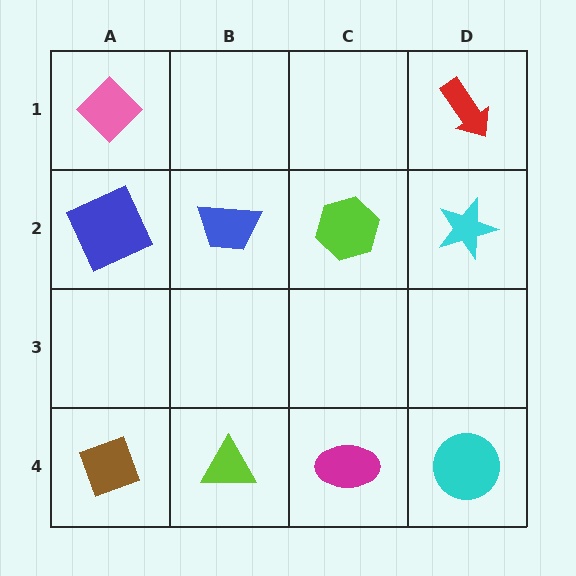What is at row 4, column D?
A cyan circle.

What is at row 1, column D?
A red arrow.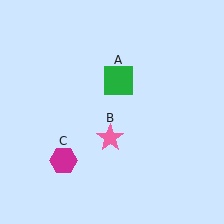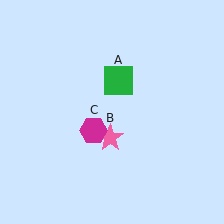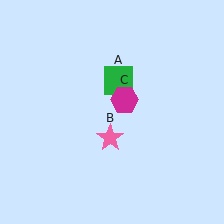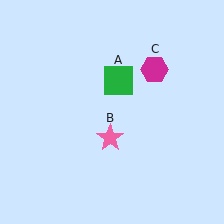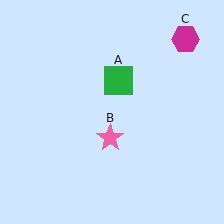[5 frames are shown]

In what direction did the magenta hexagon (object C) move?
The magenta hexagon (object C) moved up and to the right.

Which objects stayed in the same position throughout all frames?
Green square (object A) and pink star (object B) remained stationary.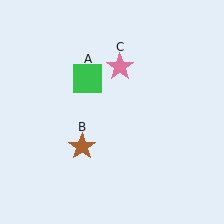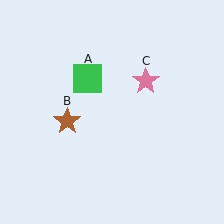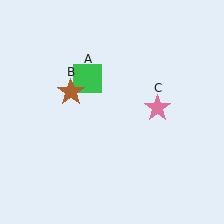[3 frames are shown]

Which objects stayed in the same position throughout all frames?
Green square (object A) remained stationary.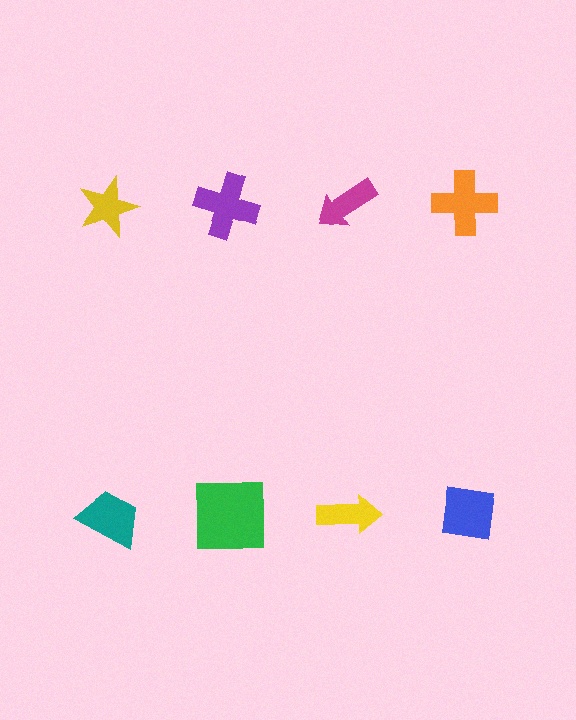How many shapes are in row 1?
4 shapes.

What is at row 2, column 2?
A green square.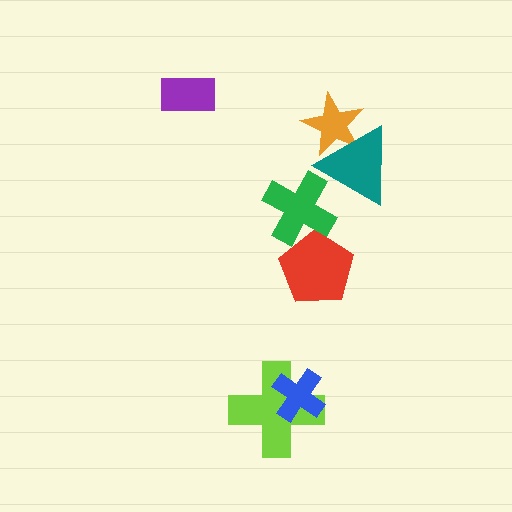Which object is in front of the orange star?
The teal triangle is in front of the orange star.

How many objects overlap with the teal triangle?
2 objects overlap with the teal triangle.